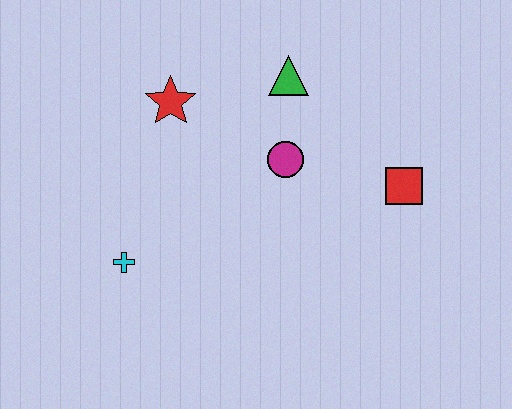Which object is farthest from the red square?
The cyan cross is farthest from the red square.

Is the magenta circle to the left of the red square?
Yes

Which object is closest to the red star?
The green triangle is closest to the red star.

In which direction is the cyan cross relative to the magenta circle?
The cyan cross is to the left of the magenta circle.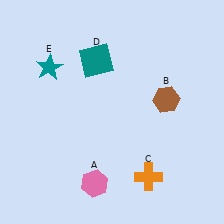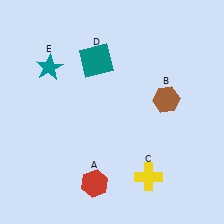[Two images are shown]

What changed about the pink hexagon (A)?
In Image 1, A is pink. In Image 2, it changed to red.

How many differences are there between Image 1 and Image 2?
There are 2 differences between the two images.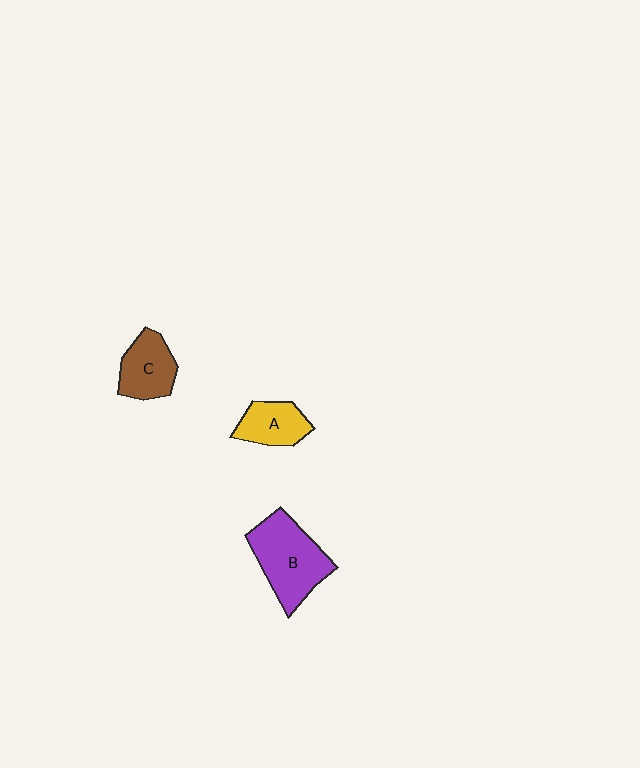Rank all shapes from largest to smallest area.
From largest to smallest: B (purple), C (brown), A (yellow).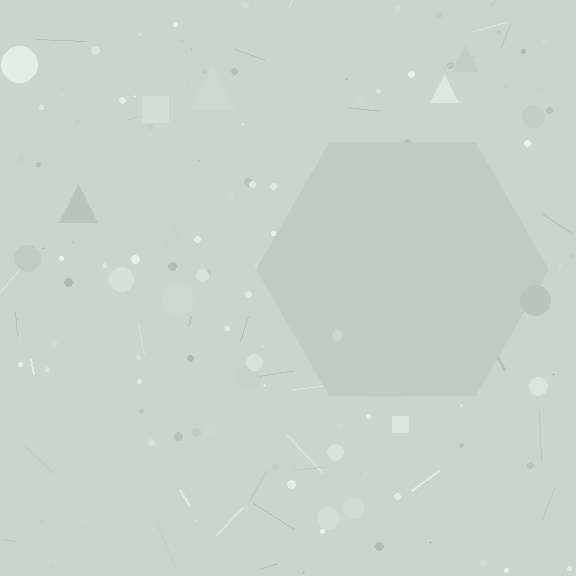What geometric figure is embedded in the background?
A hexagon is embedded in the background.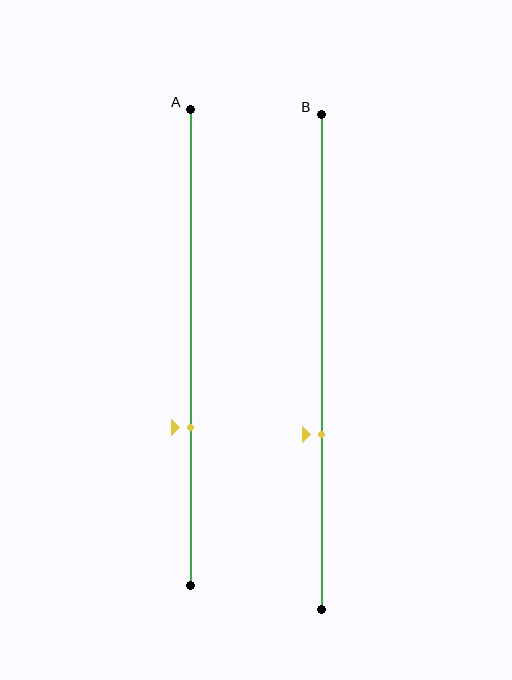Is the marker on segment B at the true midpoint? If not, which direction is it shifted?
No, the marker on segment B is shifted downward by about 15% of the segment length.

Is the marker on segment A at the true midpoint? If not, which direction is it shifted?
No, the marker on segment A is shifted downward by about 17% of the segment length.